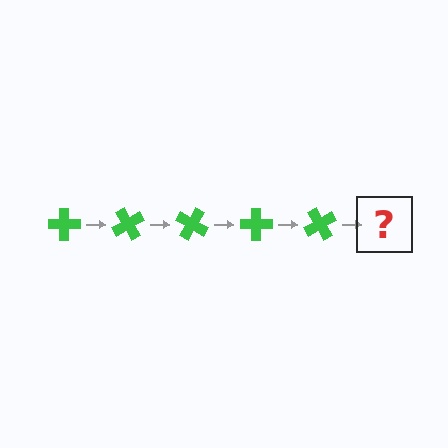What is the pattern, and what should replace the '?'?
The pattern is that the cross rotates 60 degrees each step. The '?' should be a green cross rotated 300 degrees.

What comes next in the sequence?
The next element should be a green cross rotated 300 degrees.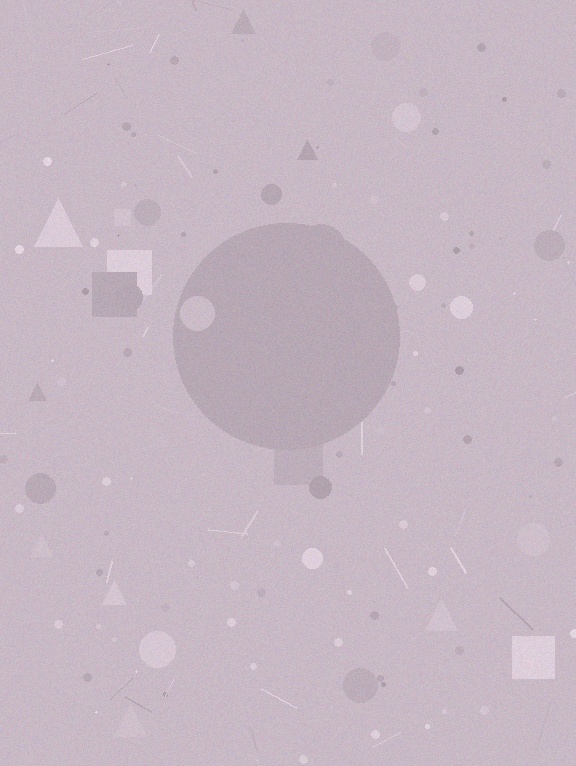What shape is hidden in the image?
A circle is hidden in the image.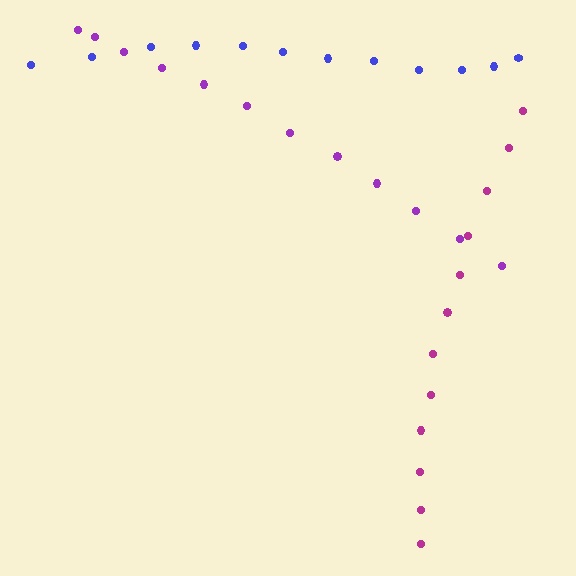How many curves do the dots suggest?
There are 3 distinct paths.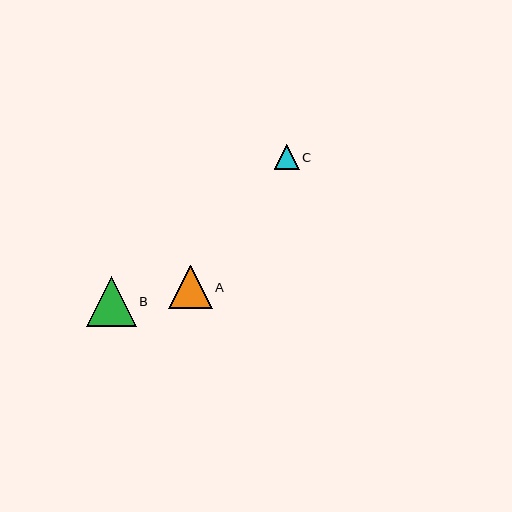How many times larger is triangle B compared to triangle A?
Triangle B is approximately 1.1 times the size of triangle A.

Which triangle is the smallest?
Triangle C is the smallest with a size of approximately 25 pixels.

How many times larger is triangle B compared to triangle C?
Triangle B is approximately 2.0 times the size of triangle C.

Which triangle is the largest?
Triangle B is the largest with a size of approximately 49 pixels.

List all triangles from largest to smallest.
From largest to smallest: B, A, C.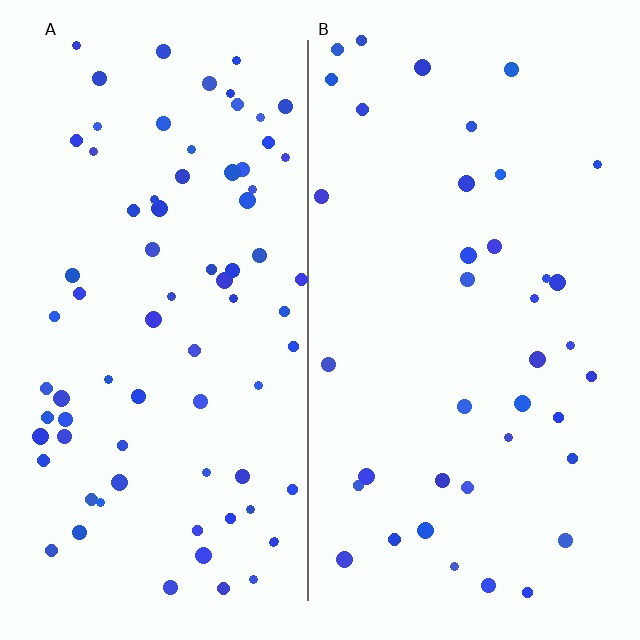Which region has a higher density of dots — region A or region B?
A (the left).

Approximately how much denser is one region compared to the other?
Approximately 2.0× — region A over region B.